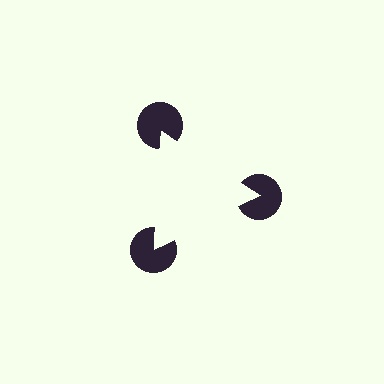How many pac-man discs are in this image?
There are 3 — one at each vertex of the illusory triangle.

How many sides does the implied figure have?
3 sides.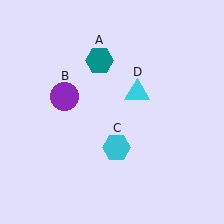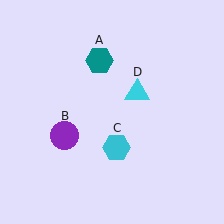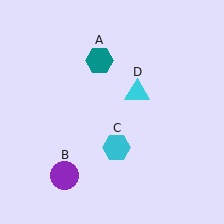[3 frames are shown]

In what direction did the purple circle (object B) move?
The purple circle (object B) moved down.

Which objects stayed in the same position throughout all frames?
Teal hexagon (object A) and cyan hexagon (object C) and cyan triangle (object D) remained stationary.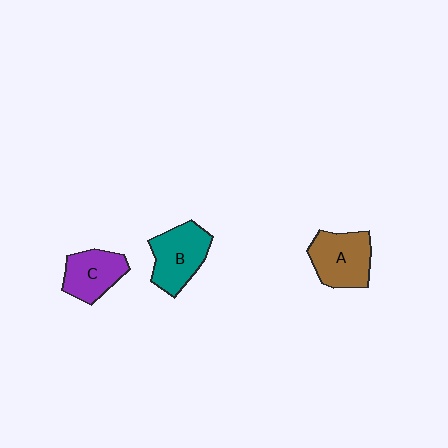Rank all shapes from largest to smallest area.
From largest to smallest: A (brown), B (teal), C (purple).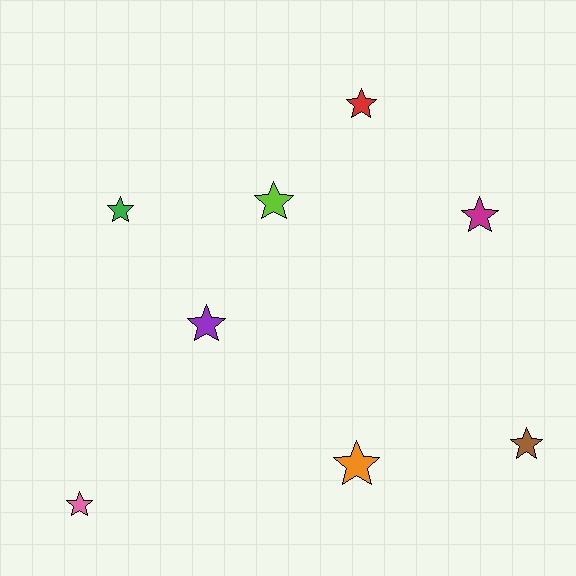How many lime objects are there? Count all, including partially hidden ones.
There is 1 lime object.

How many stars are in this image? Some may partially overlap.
There are 8 stars.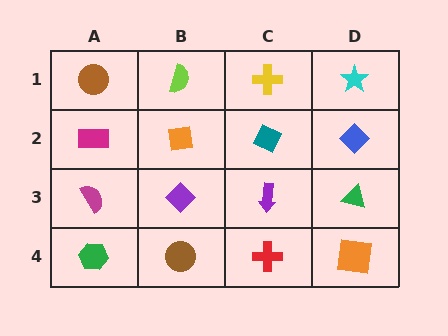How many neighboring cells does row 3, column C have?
4.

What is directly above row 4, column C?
A purple arrow.